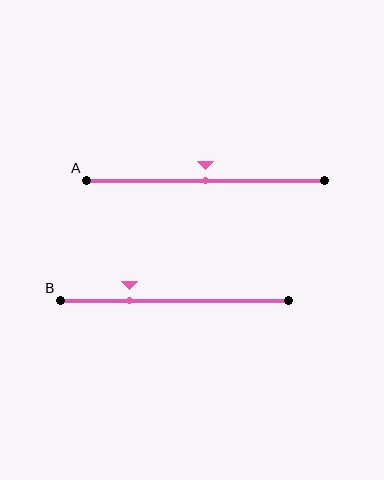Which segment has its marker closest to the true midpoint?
Segment A has its marker closest to the true midpoint.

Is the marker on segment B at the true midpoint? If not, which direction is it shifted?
No, the marker on segment B is shifted to the left by about 19% of the segment length.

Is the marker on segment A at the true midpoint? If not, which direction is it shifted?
Yes, the marker on segment A is at the true midpoint.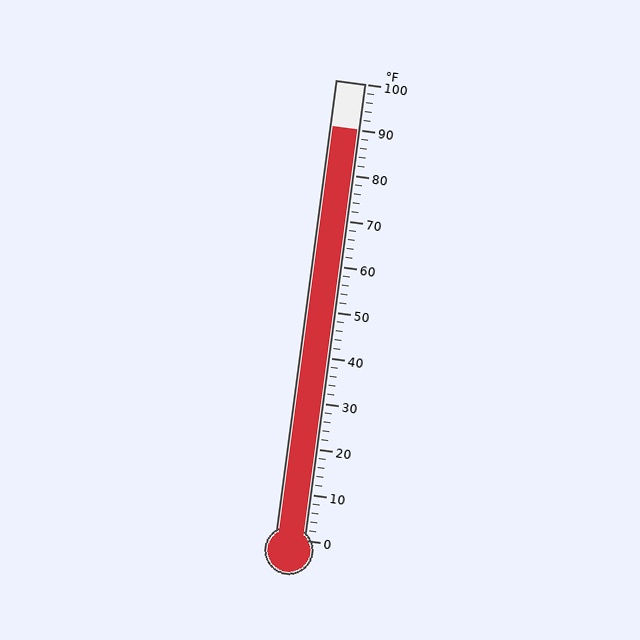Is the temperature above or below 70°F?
The temperature is above 70°F.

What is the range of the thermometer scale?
The thermometer scale ranges from 0°F to 100°F.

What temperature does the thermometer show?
The thermometer shows approximately 90°F.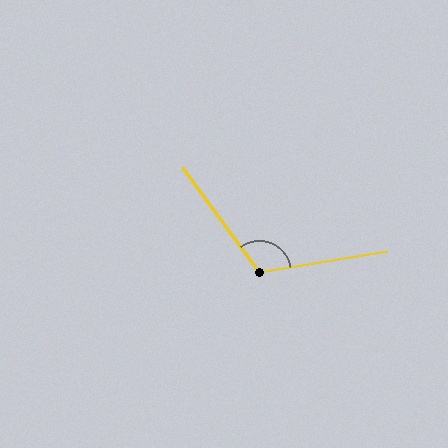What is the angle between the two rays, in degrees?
Approximately 117 degrees.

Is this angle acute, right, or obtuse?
It is obtuse.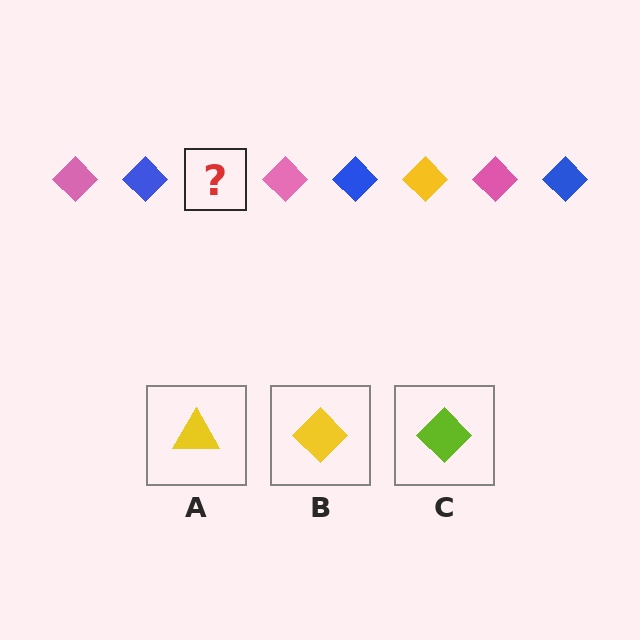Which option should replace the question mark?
Option B.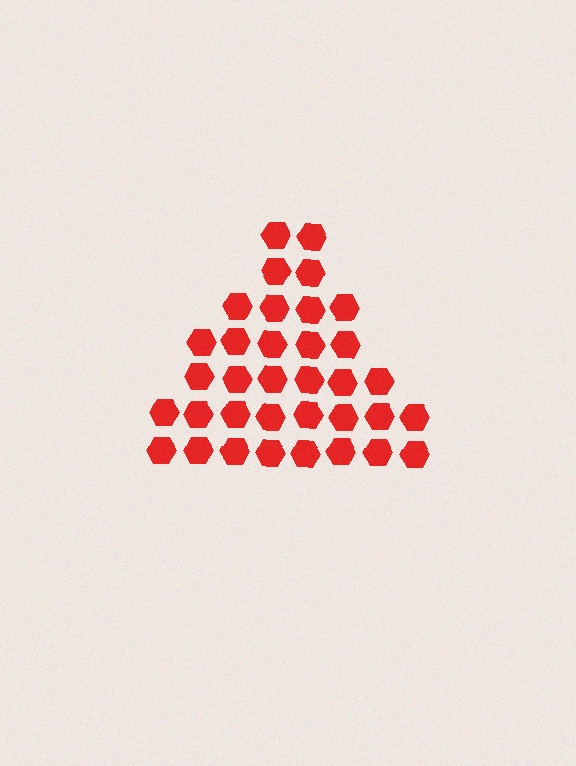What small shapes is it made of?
It is made of small hexagons.